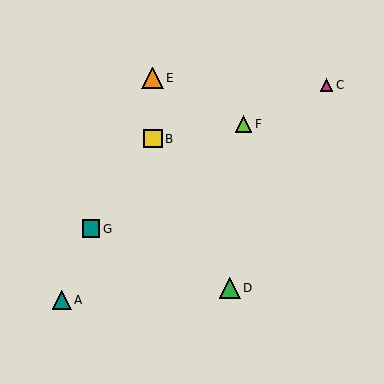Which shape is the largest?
The orange triangle (labeled E) is the largest.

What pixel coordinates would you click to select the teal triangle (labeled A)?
Click at (62, 300) to select the teal triangle A.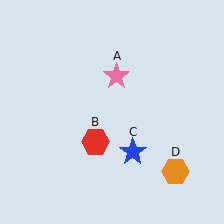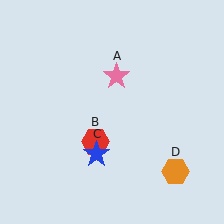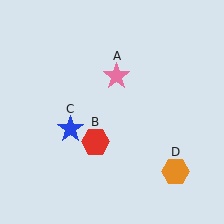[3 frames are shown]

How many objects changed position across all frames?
1 object changed position: blue star (object C).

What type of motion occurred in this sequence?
The blue star (object C) rotated clockwise around the center of the scene.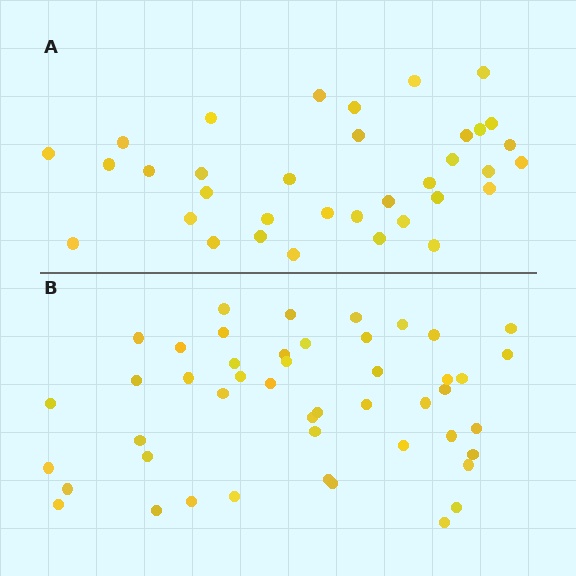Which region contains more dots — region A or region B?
Region B (the bottom region) has more dots.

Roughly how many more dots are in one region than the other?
Region B has roughly 12 or so more dots than region A.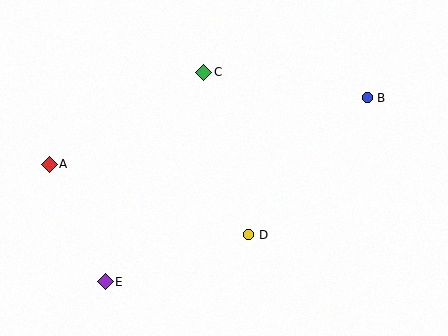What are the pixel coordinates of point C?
Point C is at (204, 72).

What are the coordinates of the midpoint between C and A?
The midpoint between C and A is at (127, 118).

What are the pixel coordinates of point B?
Point B is at (368, 97).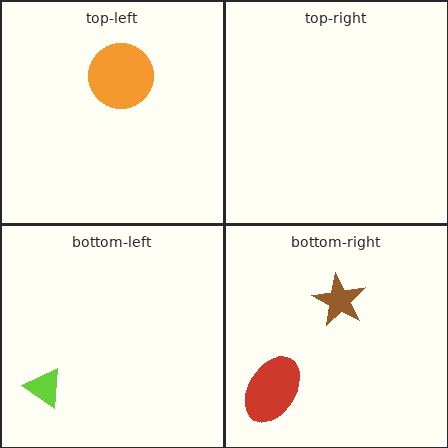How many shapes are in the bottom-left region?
1.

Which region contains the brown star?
The bottom-right region.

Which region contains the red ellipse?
The bottom-right region.